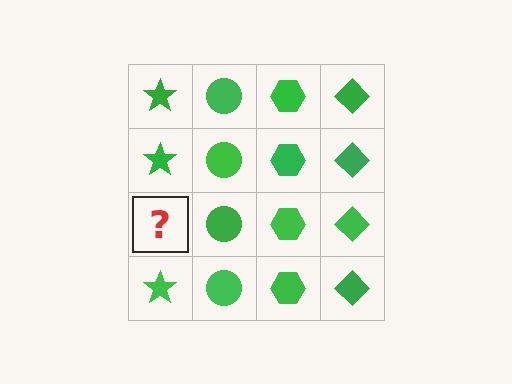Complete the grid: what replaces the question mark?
The question mark should be replaced with a green star.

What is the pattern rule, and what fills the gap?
The rule is that each column has a consistent shape. The gap should be filled with a green star.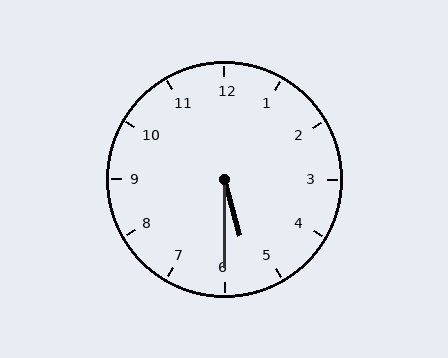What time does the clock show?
5:30.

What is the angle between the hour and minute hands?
Approximately 15 degrees.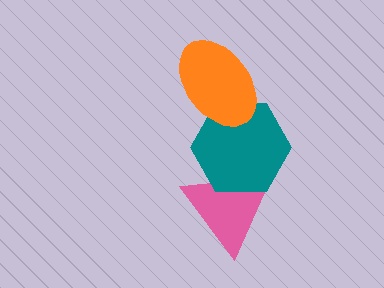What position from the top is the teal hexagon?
The teal hexagon is 2nd from the top.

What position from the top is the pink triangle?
The pink triangle is 3rd from the top.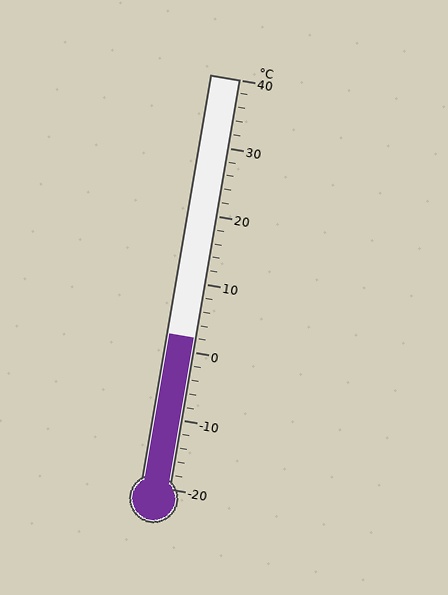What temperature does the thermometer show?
The thermometer shows approximately 2°C.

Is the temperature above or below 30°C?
The temperature is below 30°C.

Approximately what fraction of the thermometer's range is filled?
The thermometer is filled to approximately 35% of its range.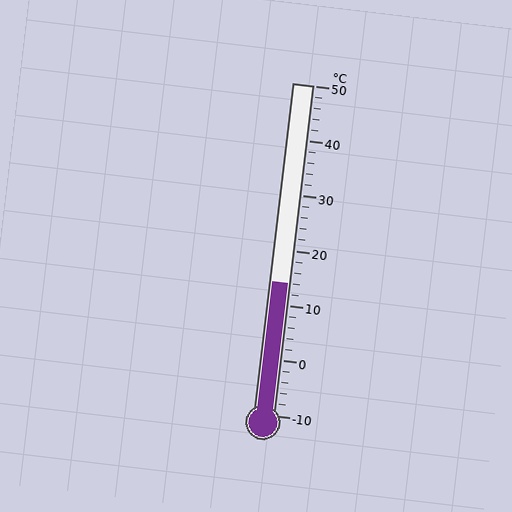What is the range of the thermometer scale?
The thermometer scale ranges from -10°C to 50°C.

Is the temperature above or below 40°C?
The temperature is below 40°C.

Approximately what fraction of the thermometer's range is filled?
The thermometer is filled to approximately 40% of its range.